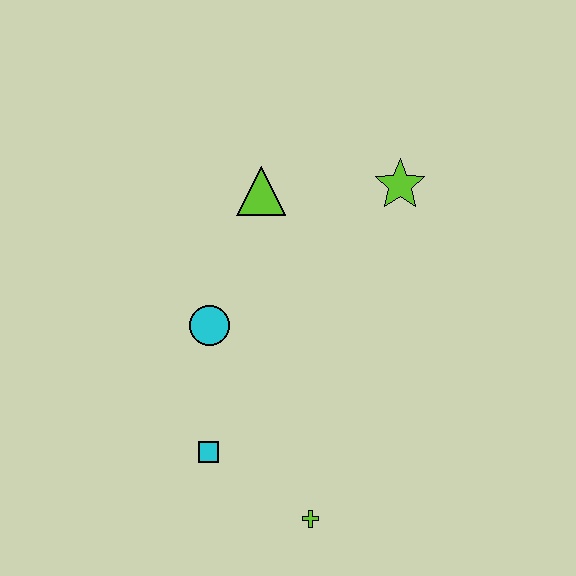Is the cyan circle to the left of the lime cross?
Yes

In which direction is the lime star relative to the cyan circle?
The lime star is to the right of the cyan circle.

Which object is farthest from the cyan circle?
The lime star is farthest from the cyan circle.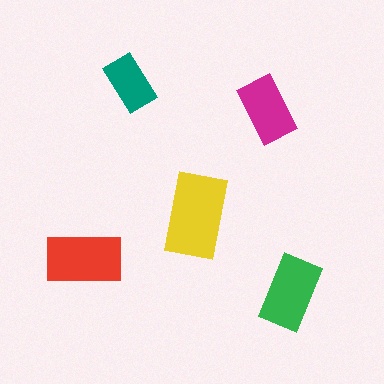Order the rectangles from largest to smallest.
the yellow one, the red one, the green one, the magenta one, the teal one.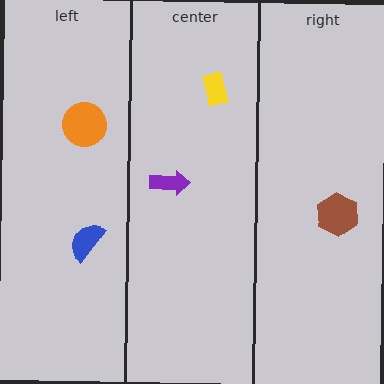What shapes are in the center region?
The yellow rectangle, the purple arrow.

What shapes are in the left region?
The orange circle, the blue semicircle.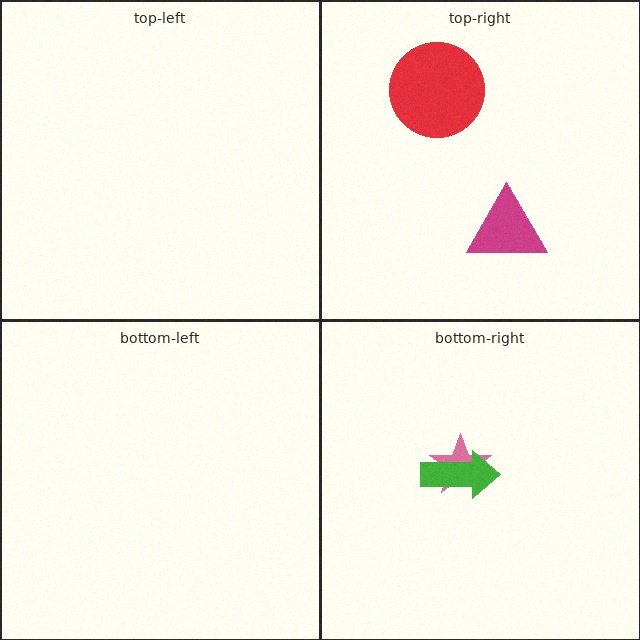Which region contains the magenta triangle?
The top-right region.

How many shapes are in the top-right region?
2.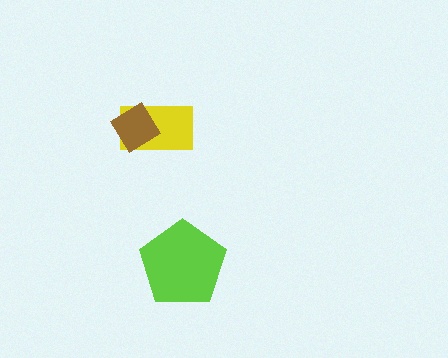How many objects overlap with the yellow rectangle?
1 object overlaps with the yellow rectangle.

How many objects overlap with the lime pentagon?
0 objects overlap with the lime pentagon.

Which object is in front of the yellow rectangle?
The brown diamond is in front of the yellow rectangle.